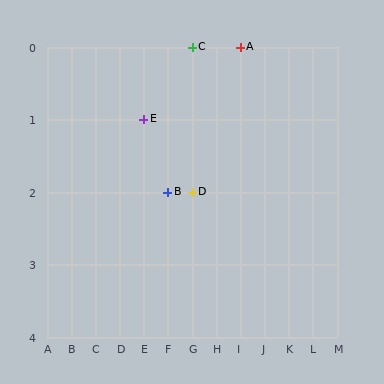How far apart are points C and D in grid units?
Points C and D are 2 rows apart.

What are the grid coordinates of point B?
Point B is at grid coordinates (F, 2).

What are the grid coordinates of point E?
Point E is at grid coordinates (E, 1).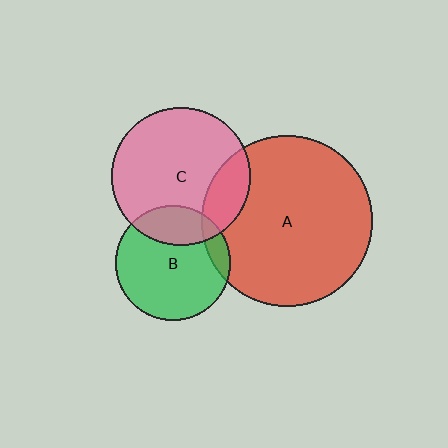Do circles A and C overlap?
Yes.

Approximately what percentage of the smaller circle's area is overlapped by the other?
Approximately 20%.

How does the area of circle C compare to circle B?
Approximately 1.5 times.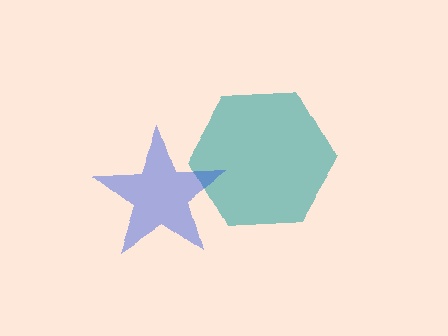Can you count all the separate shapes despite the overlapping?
Yes, there are 2 separate shapes.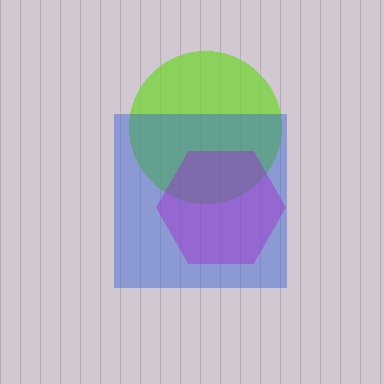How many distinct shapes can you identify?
There are 3 distinct shapes: a lime circle, a blue square, a purple hexagon.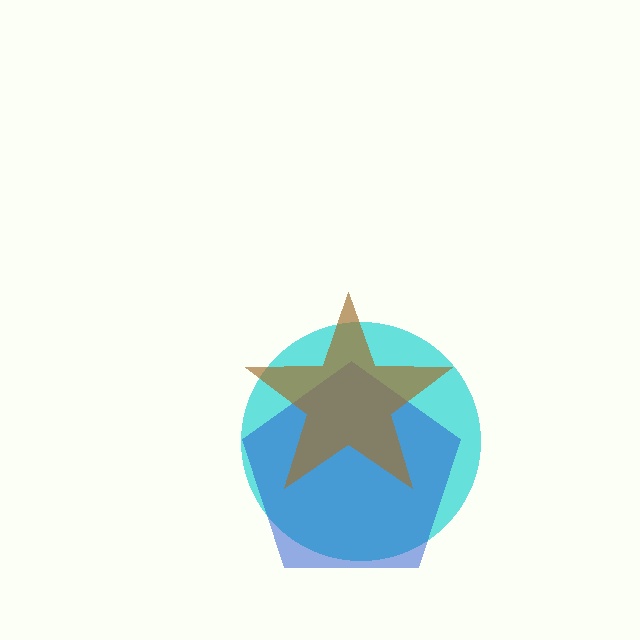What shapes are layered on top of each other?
The layered shapes are: a cyan circle, a blue pentagon, a brown star.